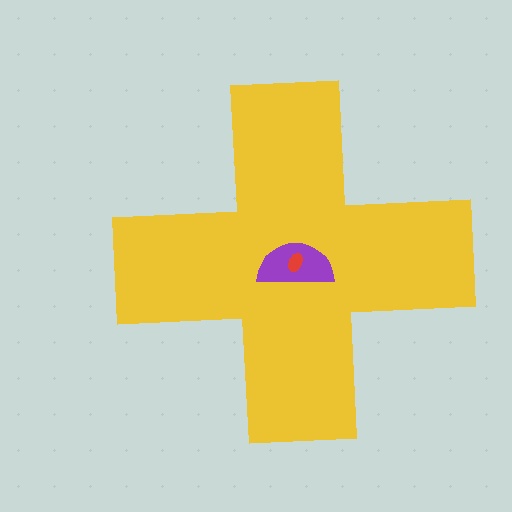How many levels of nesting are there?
3.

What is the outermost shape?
The yellow cross.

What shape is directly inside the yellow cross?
The purple semicircle.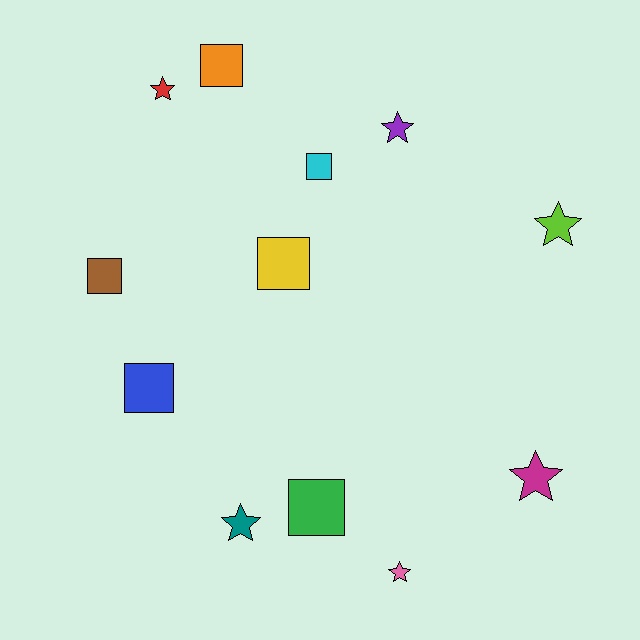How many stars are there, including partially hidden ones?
There are 6 stars.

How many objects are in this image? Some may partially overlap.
There are 12 objects.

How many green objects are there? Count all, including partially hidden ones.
There is 1 green object.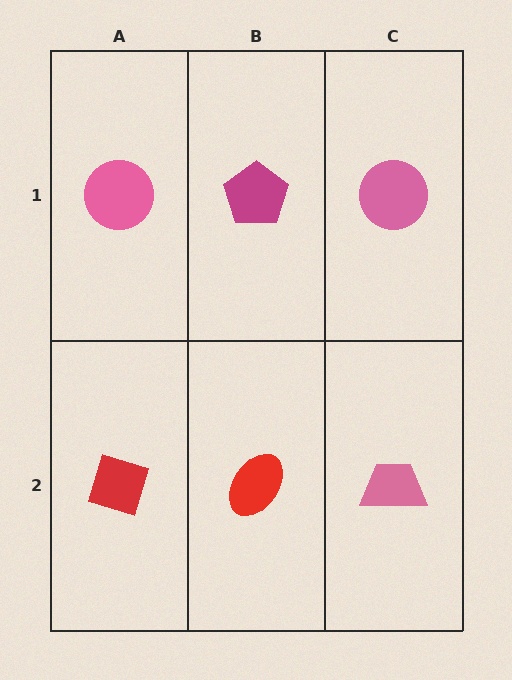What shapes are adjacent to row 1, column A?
A red diamond (row 2, column A), a magenta pentagon (row 1, column B).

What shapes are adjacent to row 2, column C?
A pink circle (row 1, column C), a red ellipse (row 2, column B).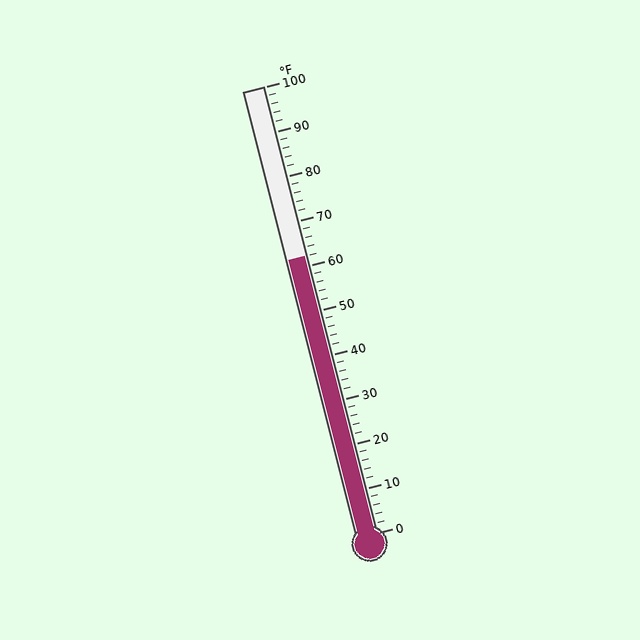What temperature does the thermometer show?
The thermometer shows approximately 62°F.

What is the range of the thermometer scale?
The thermometer scale ranges from 0°F to 100°F.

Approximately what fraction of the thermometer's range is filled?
The thermometer is filled to approximately 60% of its range.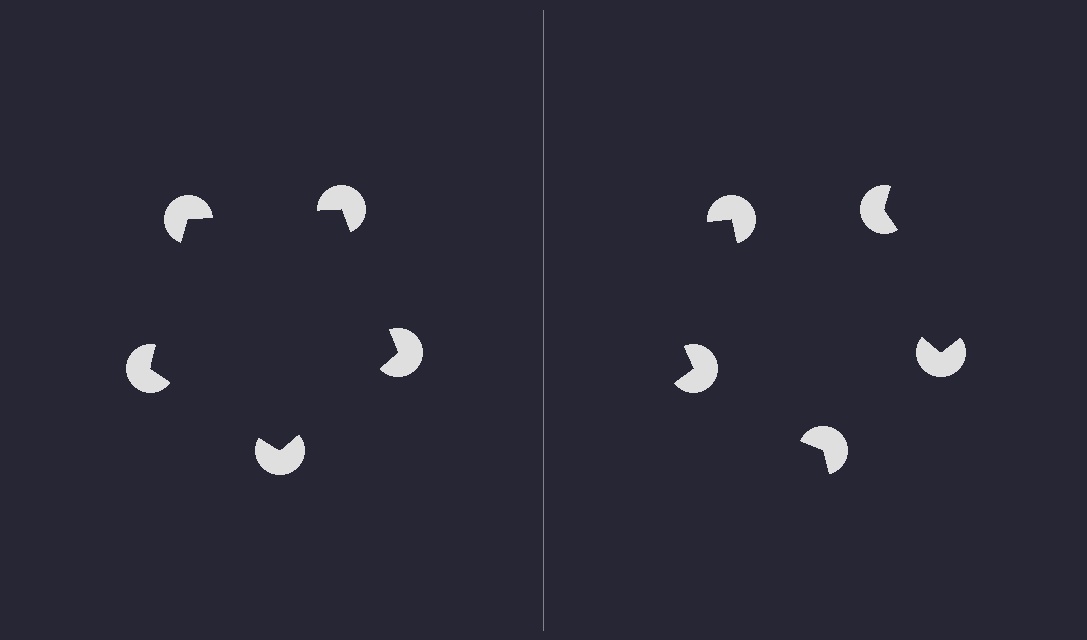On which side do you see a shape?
An illusory pentagon appears on the left side. On the right side the wedge cuts are rotated, so no coherent shape forms.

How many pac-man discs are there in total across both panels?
10 — 5 on each side.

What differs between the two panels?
The pac-man discs are positioned identically on both sides; only the wedge orientations differ. On the left they align to a pentagon; on the right they are misaligned.